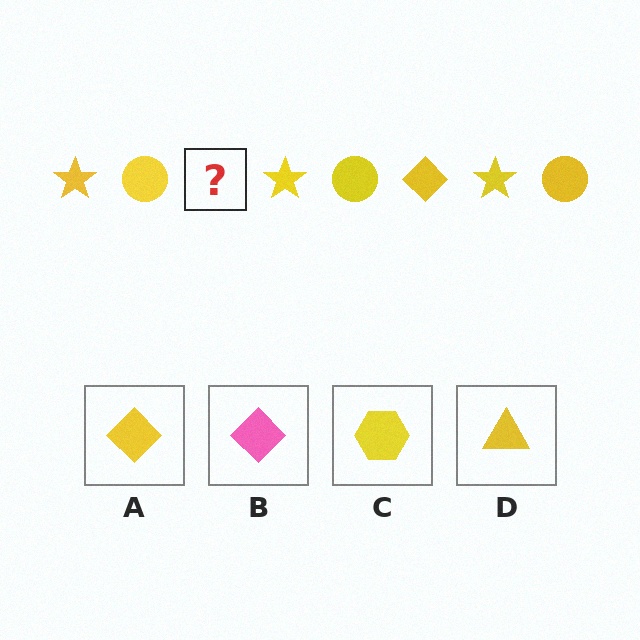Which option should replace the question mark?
Option A.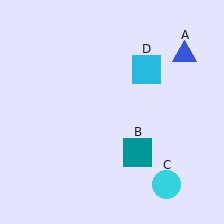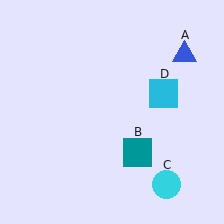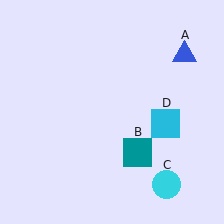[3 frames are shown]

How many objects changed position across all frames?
1 object changed position: cyan square (object D).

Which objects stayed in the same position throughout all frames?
Blue triangle (object A) and teal square (object B) and cyan circle (object C) remained stationary.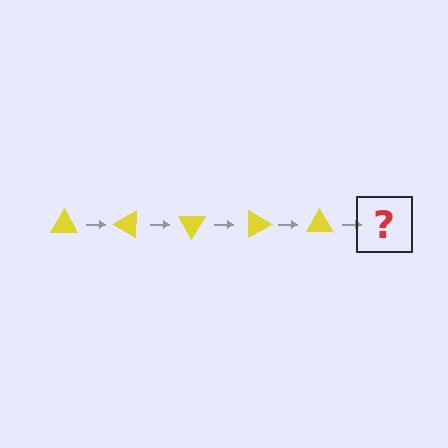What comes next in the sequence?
The next element should be a yellow triangle rotated 150 degrees.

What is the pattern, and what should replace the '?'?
The pattern is that the triangle rotates 30 degrees each step. The '?' should be a yellow triangle rotated 150 degrees.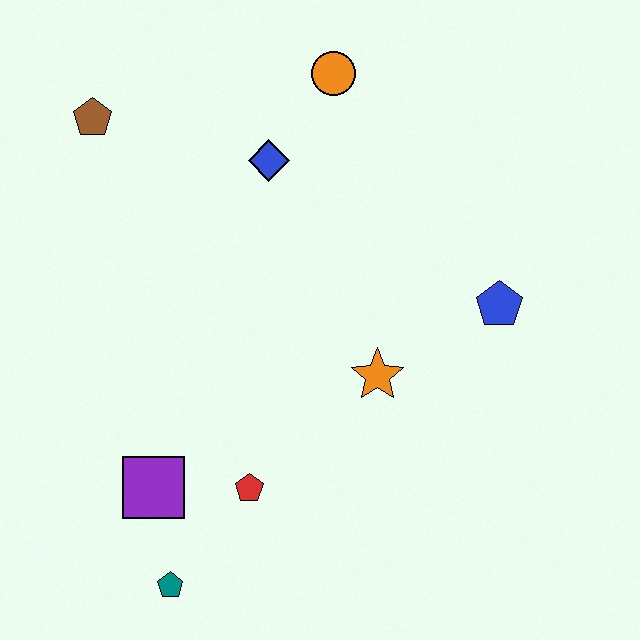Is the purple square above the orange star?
No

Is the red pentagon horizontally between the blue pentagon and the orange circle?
No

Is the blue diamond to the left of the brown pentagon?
No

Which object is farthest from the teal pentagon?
The orange circle is farthest from the teal pentagon.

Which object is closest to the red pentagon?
The purple square is closest to the red pentagon.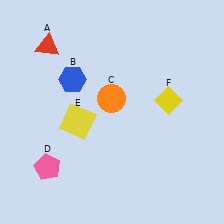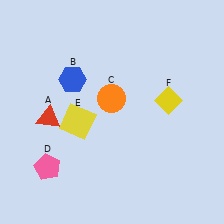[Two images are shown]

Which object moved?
The red triangle (A) moved down.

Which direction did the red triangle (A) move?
The red triangle (A) moved down.